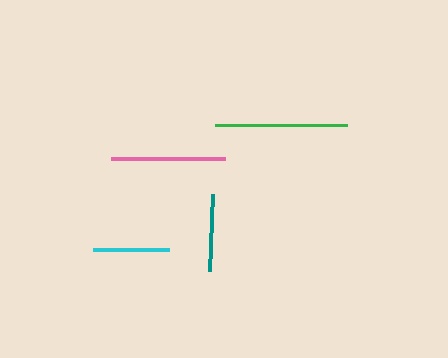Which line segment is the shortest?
The cyan line is the shortest at approximately 76 pixels.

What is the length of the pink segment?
The pink segment is approximately 114 pixels long.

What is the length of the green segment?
The green segment is approximately 132 pixels long.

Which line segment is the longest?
The green line is the longest at approximately 132 pixels.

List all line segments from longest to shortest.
From longest to shortest: green, pink, teal, cyan.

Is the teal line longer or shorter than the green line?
The green line is longer than the teal line.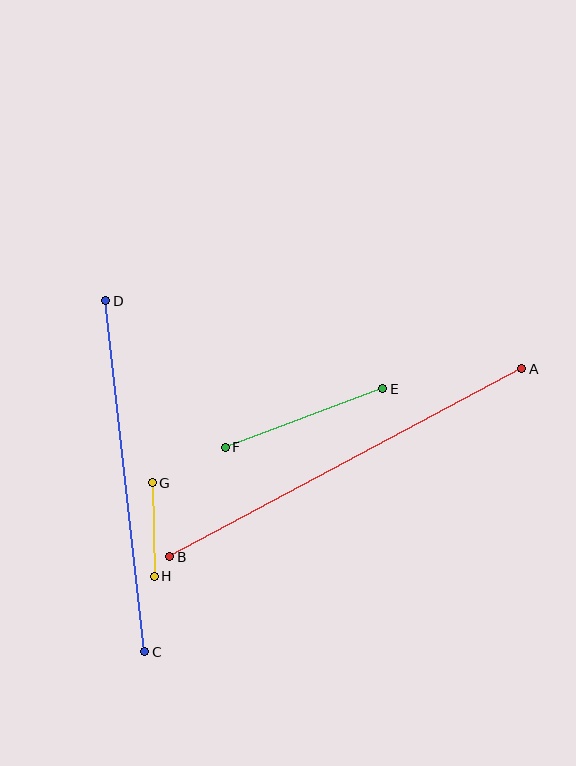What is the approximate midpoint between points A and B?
The midpoint is at approximately (346, 463) pixels.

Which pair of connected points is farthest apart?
Points A and B are farthest apart.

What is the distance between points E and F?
The distance is approximately 168 pixels.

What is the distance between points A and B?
The distance is approximately 399 pixels.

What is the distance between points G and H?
The distance is approximately 93 pixels.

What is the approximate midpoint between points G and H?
The midpoint is at approximately (153, 529) pixels.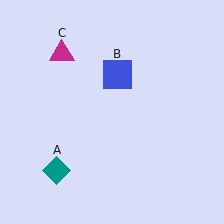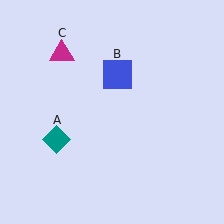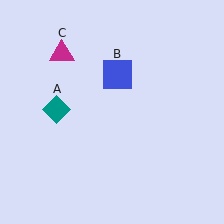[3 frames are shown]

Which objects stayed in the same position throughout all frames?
Blue square (object B) and magenta triangle (object C) remained stationary.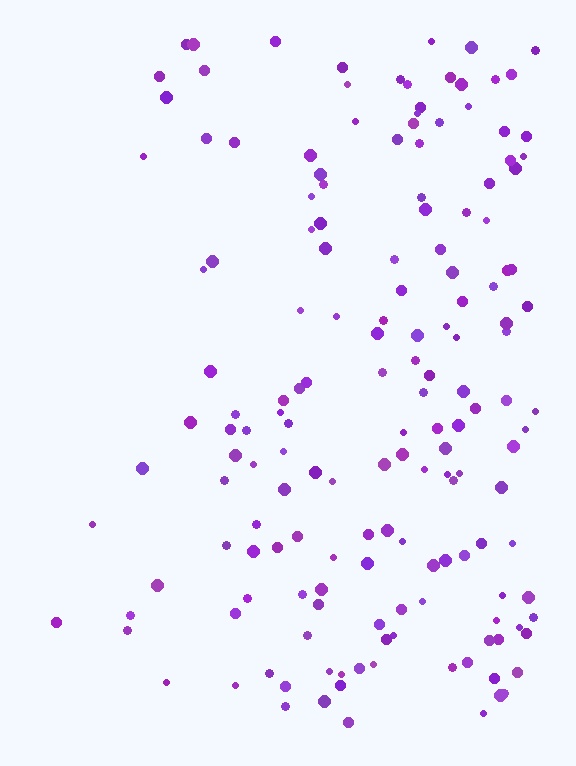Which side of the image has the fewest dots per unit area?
The left.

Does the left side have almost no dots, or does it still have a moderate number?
Still a moderate number, just noticeably fewer than the right.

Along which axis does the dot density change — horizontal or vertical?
Horizontal.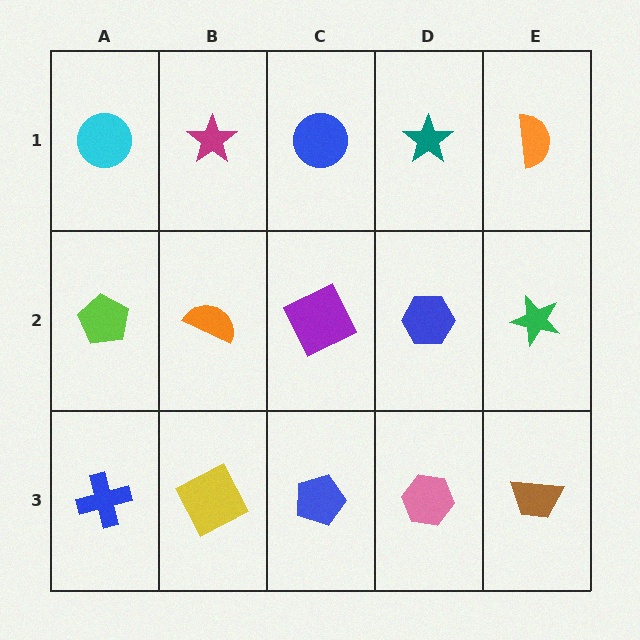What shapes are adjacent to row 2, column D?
A teal star (row 1, column D), a pink hexagon (row 3, column D), a purple square (row 2, column C), a green star (row 2, column E).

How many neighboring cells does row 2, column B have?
4.